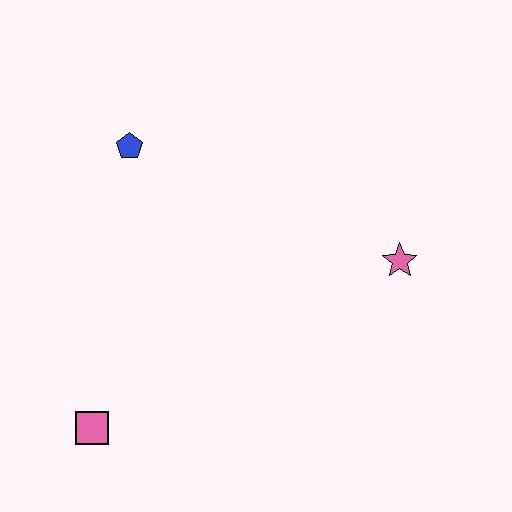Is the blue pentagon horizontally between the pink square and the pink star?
Yes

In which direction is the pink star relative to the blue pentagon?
The pink star is to the right of the blue pentagon.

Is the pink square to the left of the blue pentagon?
Yes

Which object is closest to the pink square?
The blue pentagon is closest to the pink square.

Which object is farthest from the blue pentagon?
The pink star is farthest from the blue pentagon.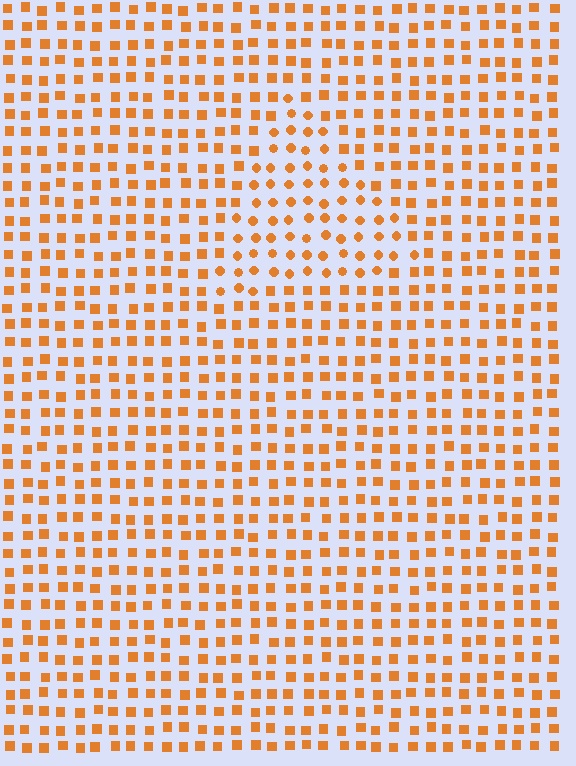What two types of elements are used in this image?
The image uses circles inside the triangle region and squares outside it.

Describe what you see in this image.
The image is filled with small orange elements arranged in a uniform grid. A triangle-shaped region contains circles, while the surrounding area contains squares. The boundary is defined purely by the change in element shape.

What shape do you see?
I see a triangle.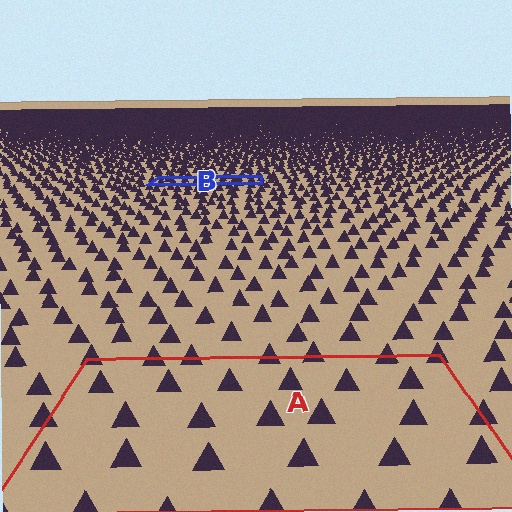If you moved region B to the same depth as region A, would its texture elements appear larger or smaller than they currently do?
They would appear larger. At a closer depth, the same texture elements are projected at a bigger on-screen size.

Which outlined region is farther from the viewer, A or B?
Region B is farther from the viewer — the texture elements inside it appear smaller and more densely packed.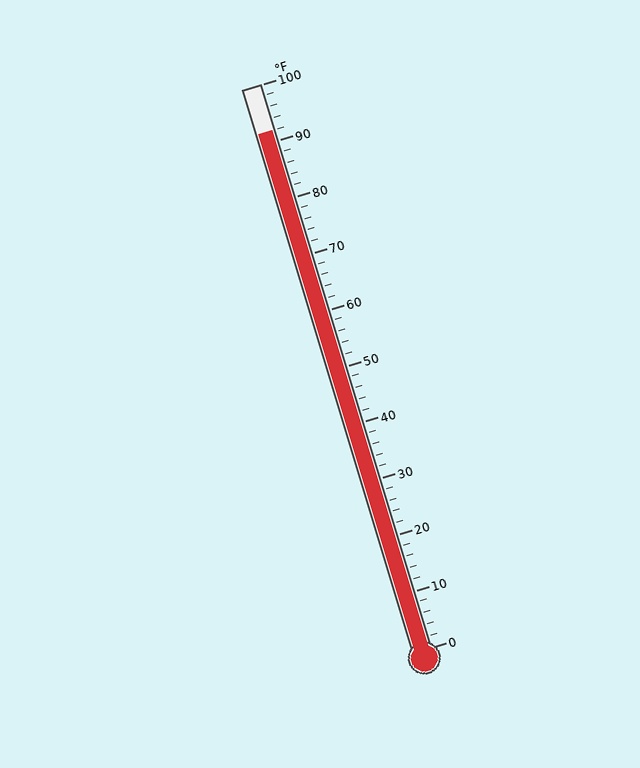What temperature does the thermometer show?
The thermometer shows approximately 92°F.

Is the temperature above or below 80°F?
The temperature is above 80°F.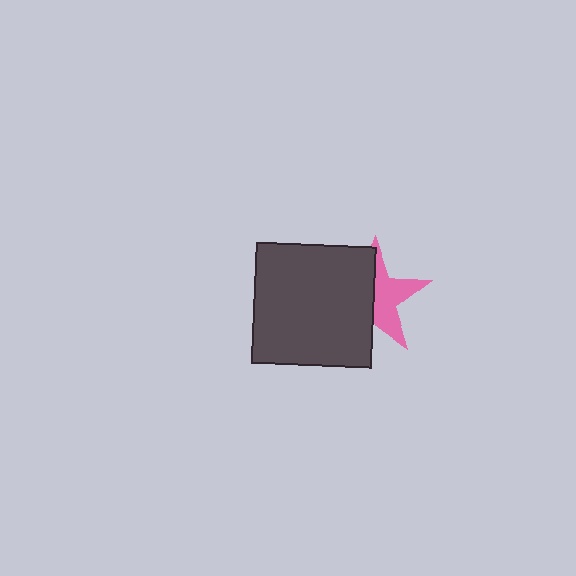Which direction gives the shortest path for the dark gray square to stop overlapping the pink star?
Moving left gives the shortest separation.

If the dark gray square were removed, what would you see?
You would see the complete pink star.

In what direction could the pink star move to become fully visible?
The pink star could move right. That would shift it out from behind the dark gray square entirely.